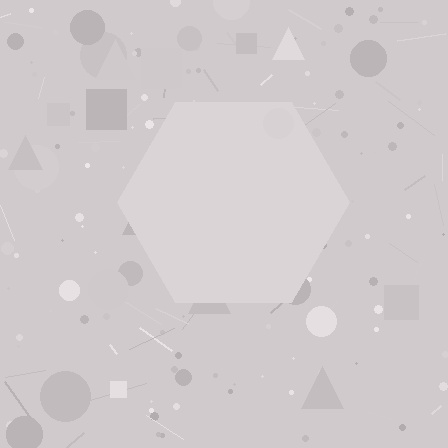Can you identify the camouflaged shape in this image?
The camouflaged shape is a hexagon.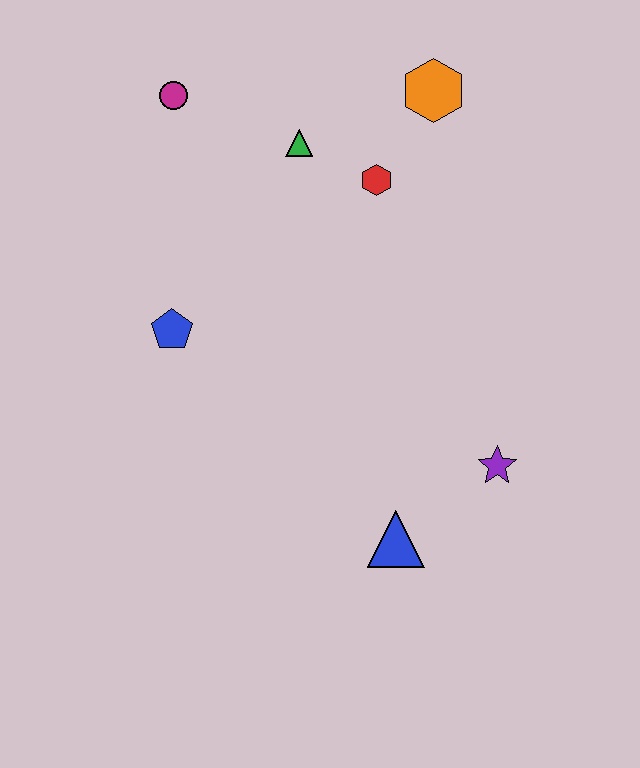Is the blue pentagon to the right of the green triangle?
No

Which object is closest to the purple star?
The blue triangle is closest to the purple star.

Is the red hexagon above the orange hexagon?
No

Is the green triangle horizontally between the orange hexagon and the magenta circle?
Yes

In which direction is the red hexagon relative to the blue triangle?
The red hexagon is above the blue triangle.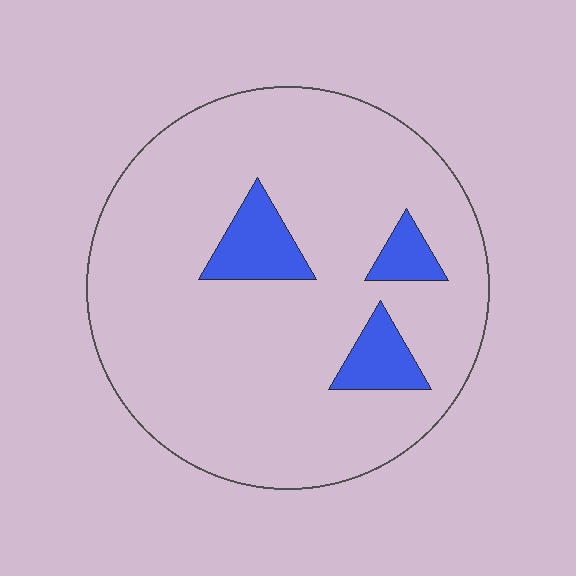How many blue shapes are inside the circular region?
3.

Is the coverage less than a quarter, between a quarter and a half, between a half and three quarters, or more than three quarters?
Less than a quarter.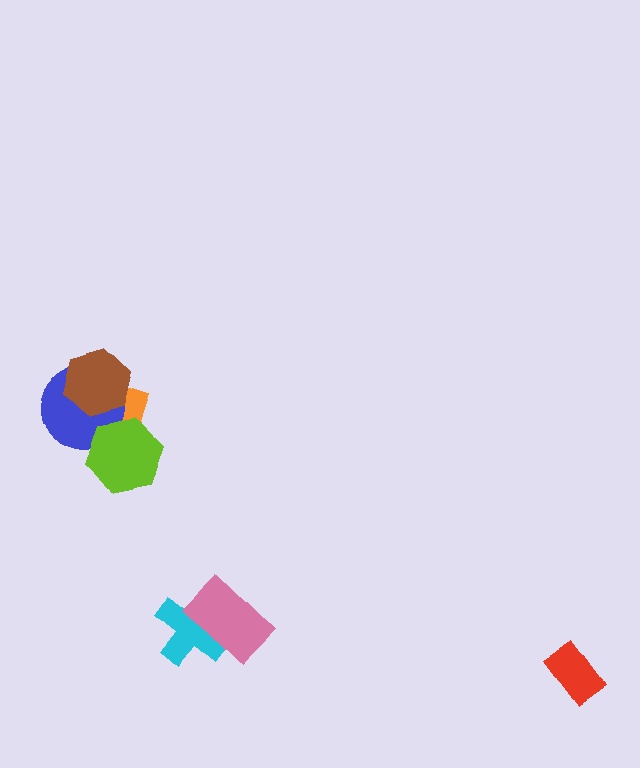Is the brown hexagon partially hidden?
No, no other shape covers it.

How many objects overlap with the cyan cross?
1 object overlaps with the cyan cross.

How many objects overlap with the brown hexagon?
2 objects overlap with the brown hexagon.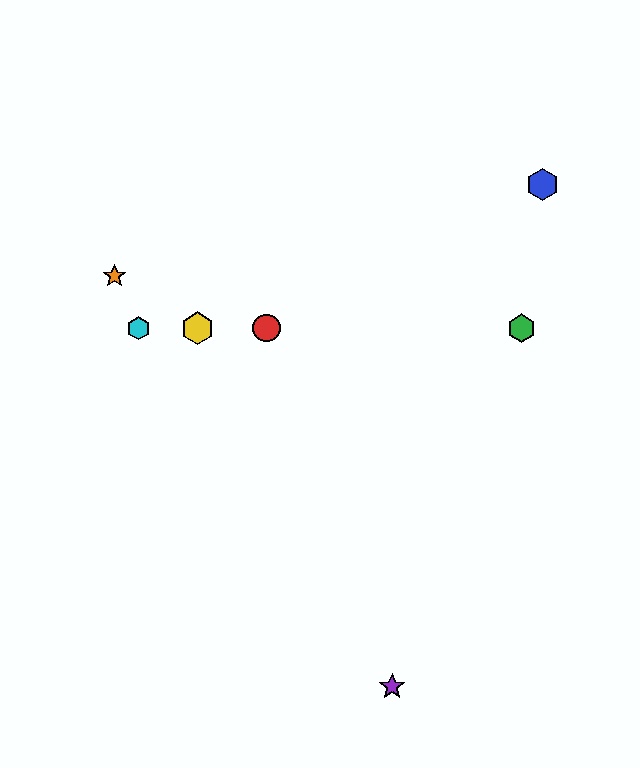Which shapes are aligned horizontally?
The red circle, the green hexagon, the yellow hexagon, the cyan hexagon are aligned horizontally.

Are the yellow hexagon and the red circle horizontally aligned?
Yes, both are at y≈328.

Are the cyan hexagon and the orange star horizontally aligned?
No, the cyan hexagon is at y≈328 and the orange star is at y≈276.